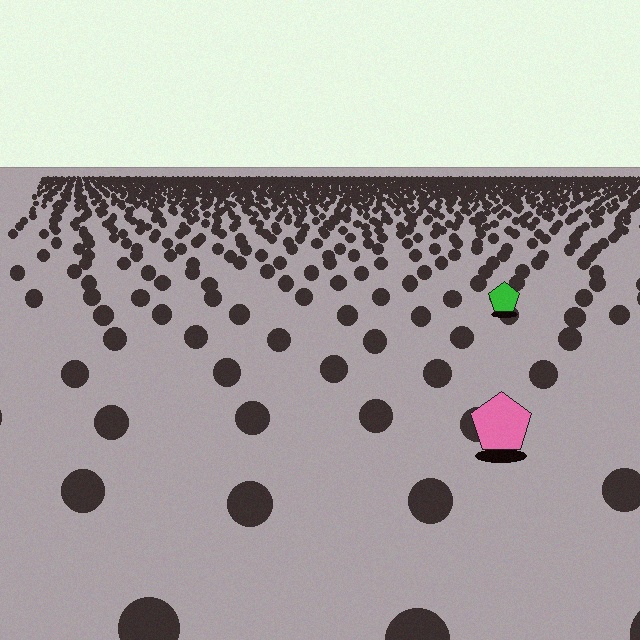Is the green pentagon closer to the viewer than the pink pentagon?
No. The pink pentagon is closer — you can tell from the texture gradient: the ground texture is coarser near it.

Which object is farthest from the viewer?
The green pentagon is farthest from the viewer. It appears smaller and the ground texture around it is denser.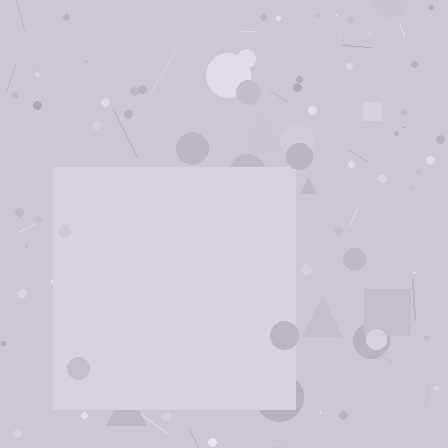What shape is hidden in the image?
A square is hidden in the image.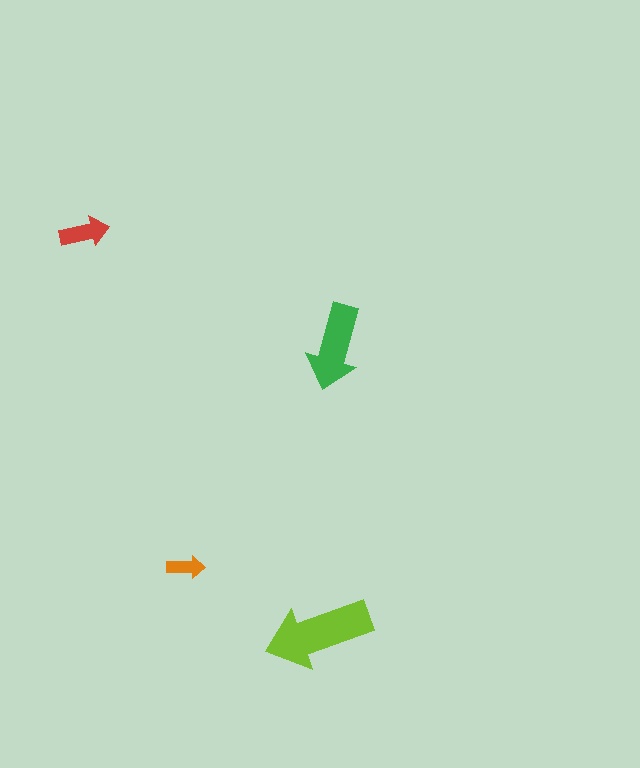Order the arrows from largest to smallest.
the lime one, the green one, the red one, the orange one.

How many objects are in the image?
There are 4 objects in the image.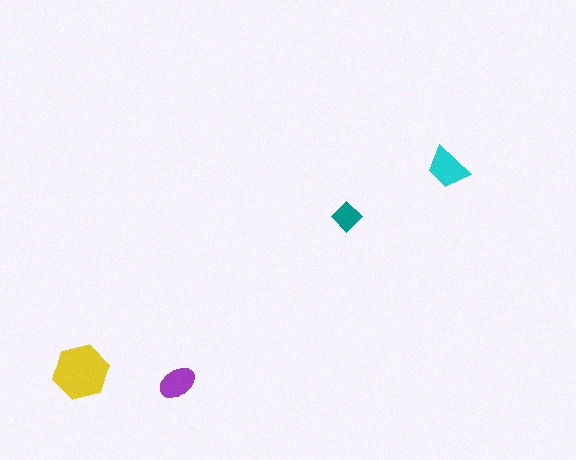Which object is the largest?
The yellow hexagon.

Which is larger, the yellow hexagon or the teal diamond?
The yellow hexagon.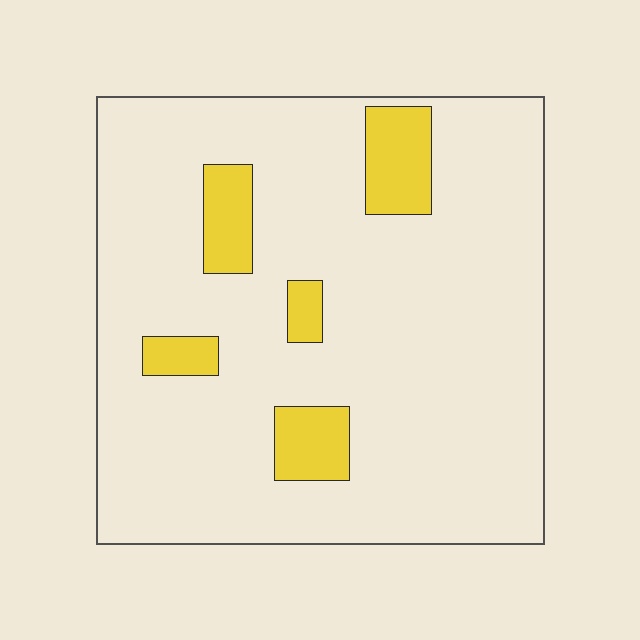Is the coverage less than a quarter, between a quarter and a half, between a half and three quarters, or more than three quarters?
Less than a quarter.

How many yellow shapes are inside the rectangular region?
5.